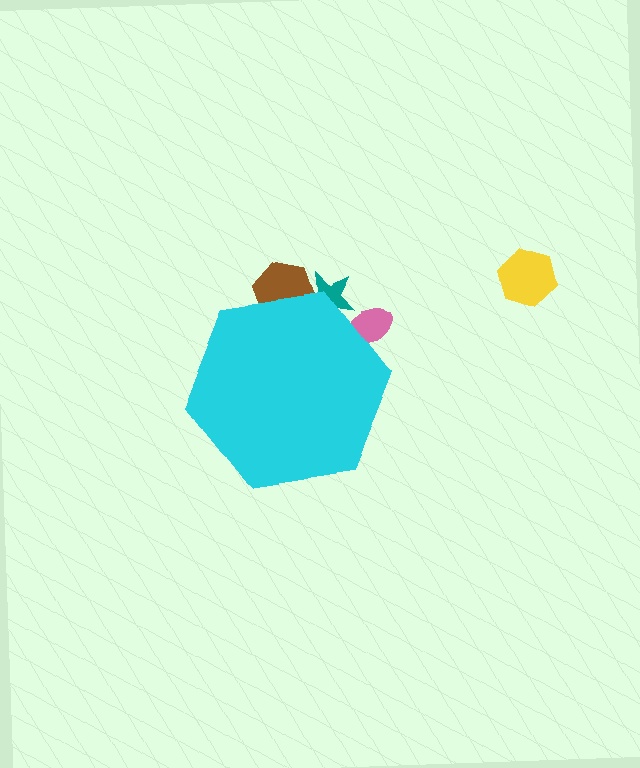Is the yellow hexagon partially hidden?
No, the yellow hexagon is fully visible.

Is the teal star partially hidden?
Yes, the teal star is partially hidden behind the cyan hexagon.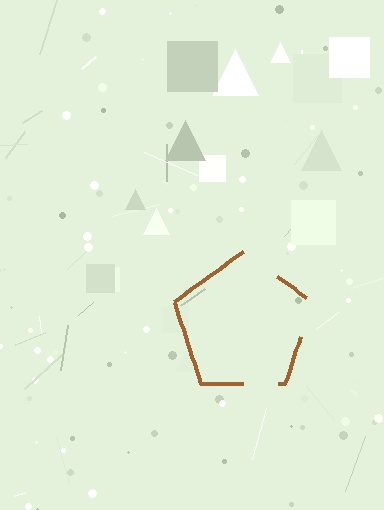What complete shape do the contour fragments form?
The contour fragments form a pentagon.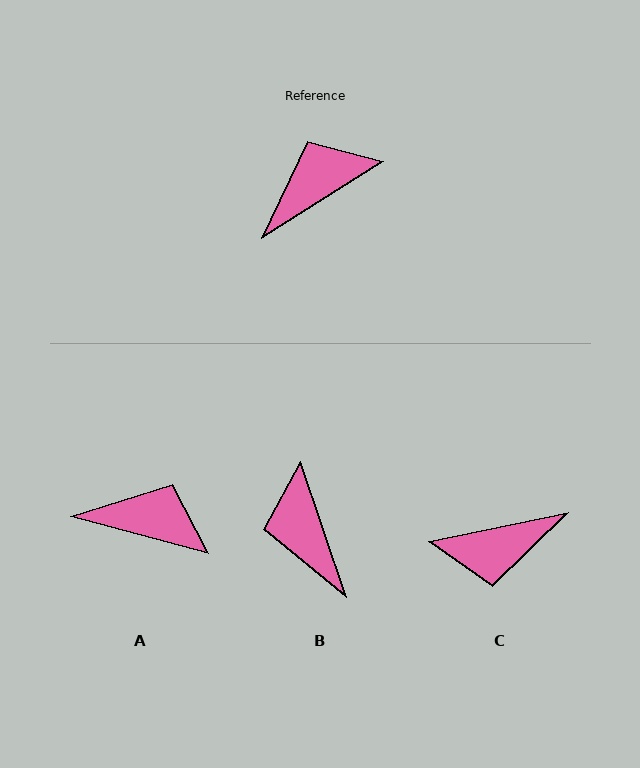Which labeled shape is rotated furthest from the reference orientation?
C, about 160 degrees away.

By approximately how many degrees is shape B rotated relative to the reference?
Approximately 77 degrees counter-clockwise.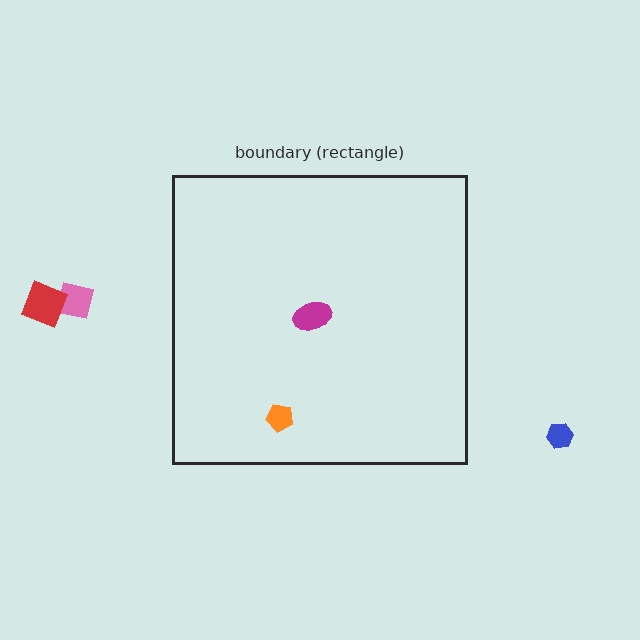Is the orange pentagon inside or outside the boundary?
Inside.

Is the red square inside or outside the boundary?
Outside.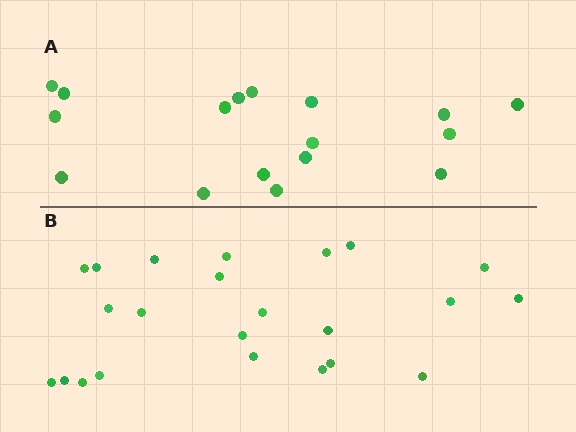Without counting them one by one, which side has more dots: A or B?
Region B (the bottom region) has more dots.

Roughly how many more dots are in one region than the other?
Region B has about 6 more dots than region A.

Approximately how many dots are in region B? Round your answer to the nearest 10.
About 20 dots. (The exact count is 23, which rounds to 20.)